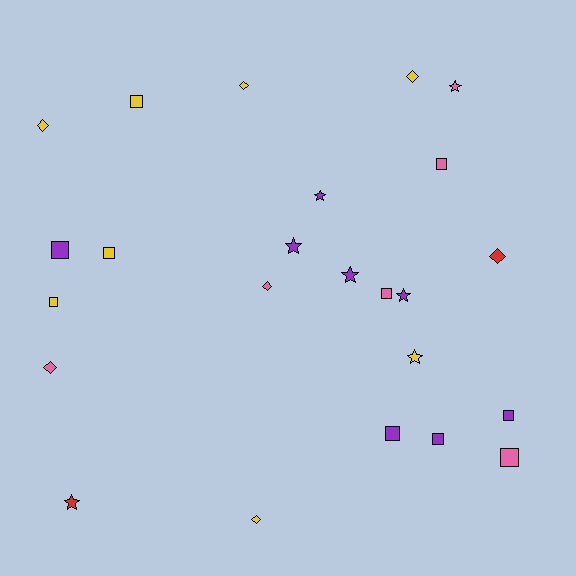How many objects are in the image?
There are 24 objects.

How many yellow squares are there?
There are 3 yellow squares.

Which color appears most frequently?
Purple, with 8 objects.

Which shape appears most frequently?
Square, with 10 objects.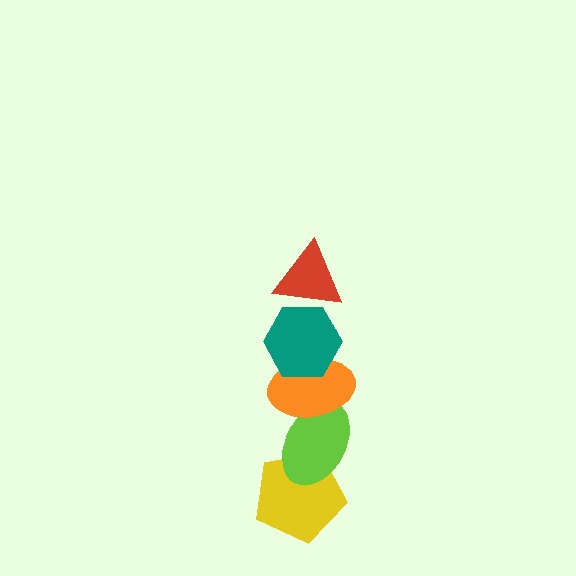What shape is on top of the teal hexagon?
The red triangle is on top of the teal hexagon.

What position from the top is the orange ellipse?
The orange ellipse is 3rd from the top.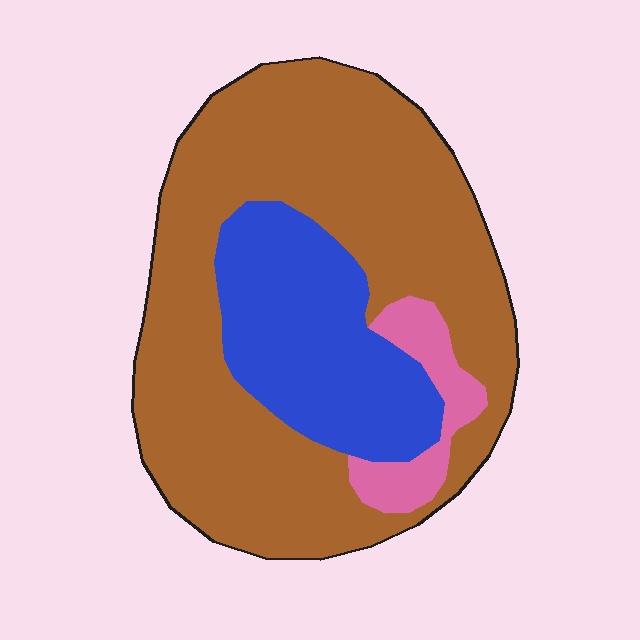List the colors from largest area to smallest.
From largest to smallest: brown, blue, pink.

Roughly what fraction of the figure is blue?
Blue covers about 25% of the figure.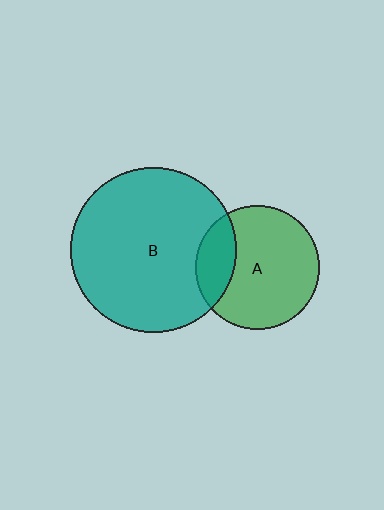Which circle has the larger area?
Circle B (teal).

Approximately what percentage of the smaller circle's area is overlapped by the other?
Approximately 20%.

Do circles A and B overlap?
Yes.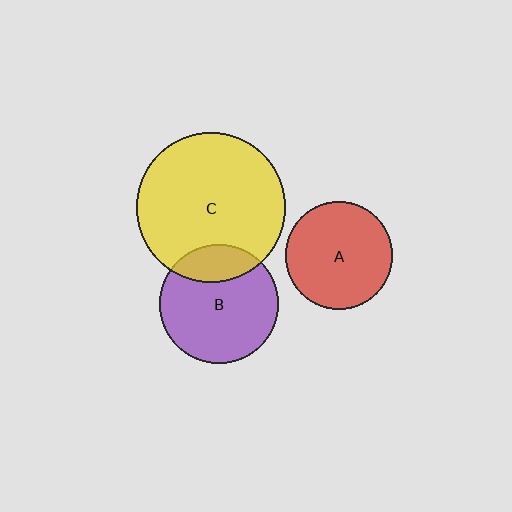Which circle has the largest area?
Circle C (yellow).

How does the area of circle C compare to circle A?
Approximately 1.9 times.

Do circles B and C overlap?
Yes.